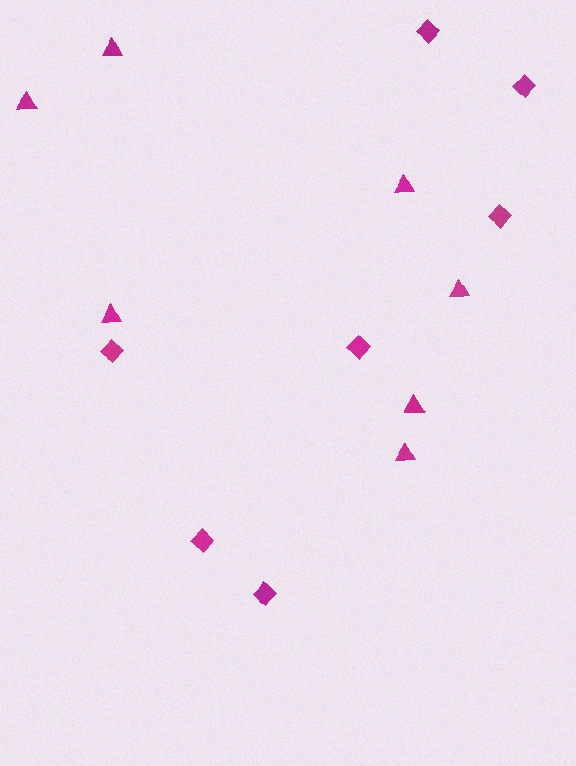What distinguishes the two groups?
There are 2 groups: one group of triangles (7) and one group of diamonds (7).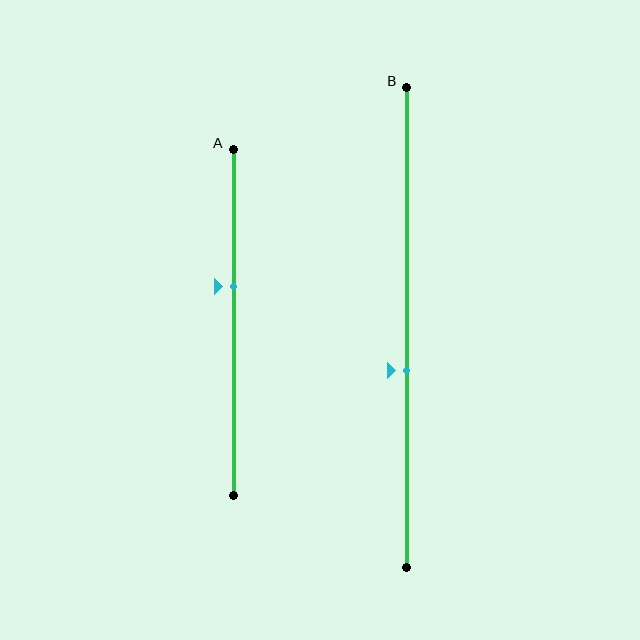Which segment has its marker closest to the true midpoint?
Segment B has its marker closest to the true midpoint.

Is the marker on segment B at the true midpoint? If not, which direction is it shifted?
No, the marker on segment B is shifted downward by about 9% of the segment length.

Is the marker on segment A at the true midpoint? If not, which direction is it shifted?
No, the marker on segment A is shifted upward by about 11% of the segment length.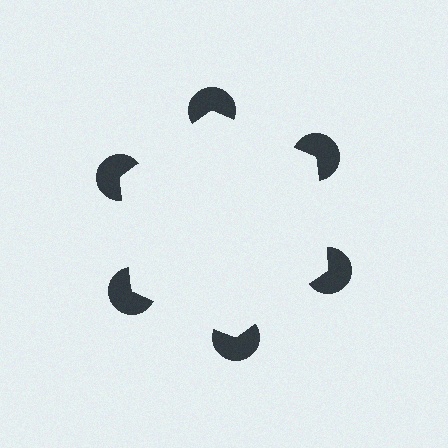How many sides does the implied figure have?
6 sides.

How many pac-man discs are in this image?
There are 6 — one at each vertex of the illusory hexagon.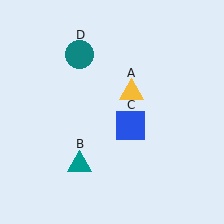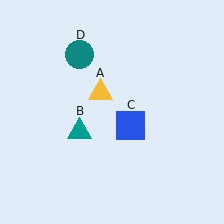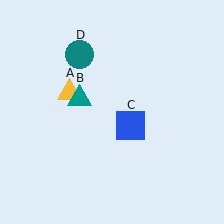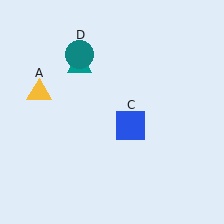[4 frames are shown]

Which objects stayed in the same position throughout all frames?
Blue square (object C) and teal circle (object D) remained stationary.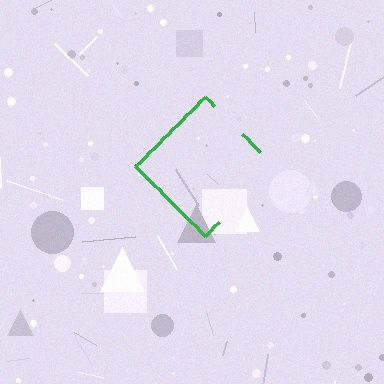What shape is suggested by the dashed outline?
The dashed outline suggests a diamond.